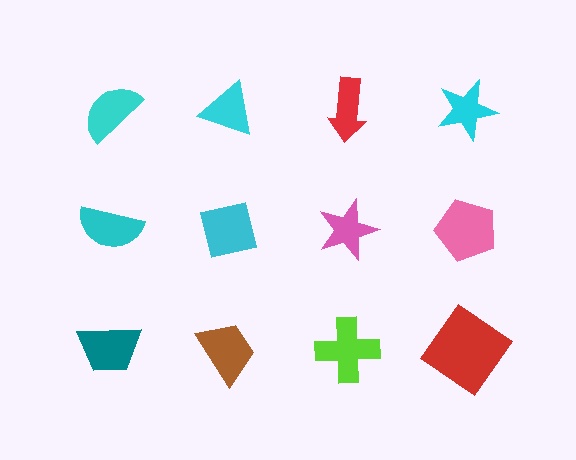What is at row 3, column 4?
A red diamond.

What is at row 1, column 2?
A cyan triangle.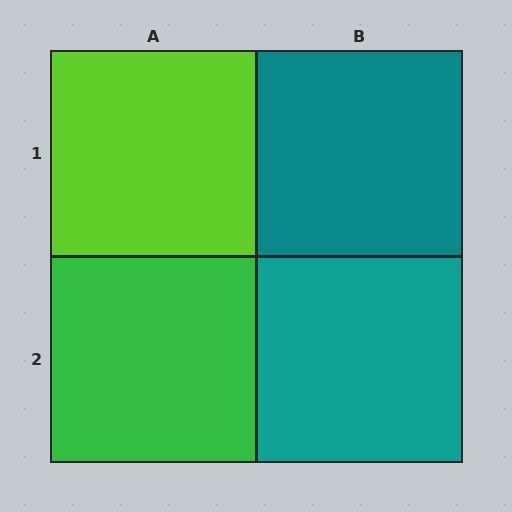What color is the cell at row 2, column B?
Teal.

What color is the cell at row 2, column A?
Green.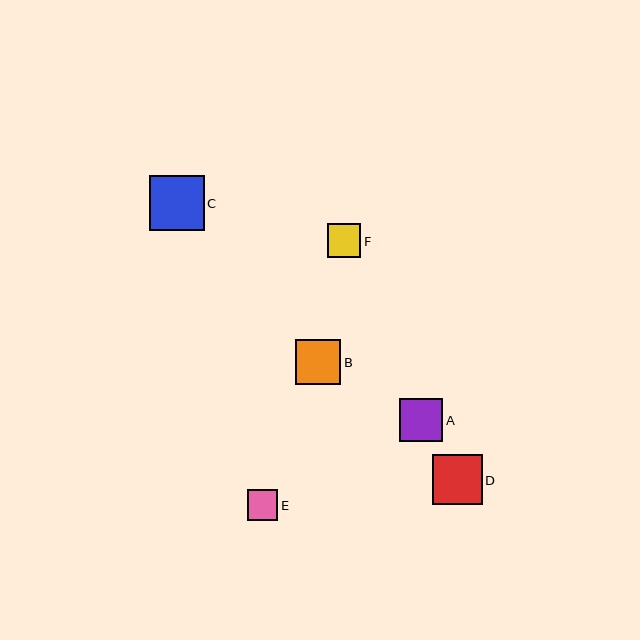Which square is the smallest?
Square E is the smallest with a size of approximately 31 pixels.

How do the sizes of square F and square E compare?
Square F and square E are approximately the same size.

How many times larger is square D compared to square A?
Square D is approximately 1.2 times the size of square A.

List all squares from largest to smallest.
From largest to smallest: C, D, B, A, F, E.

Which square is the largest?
Square C is the largest with a size of approximately 55 pixels.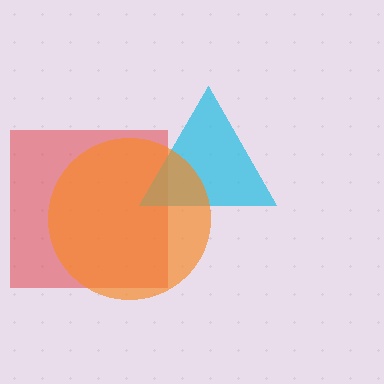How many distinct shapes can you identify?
There are 3 distinct shapes: a red square, a cyan triangle, an orange circle.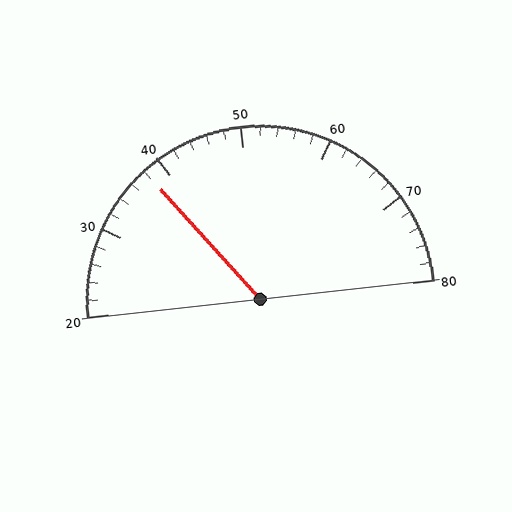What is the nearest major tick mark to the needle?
The nearest major tick mark is 40.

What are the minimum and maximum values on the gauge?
The gauge ranges from 20 to 80.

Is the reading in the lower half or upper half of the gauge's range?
The reading is in the lower half of the range (20 to 80).